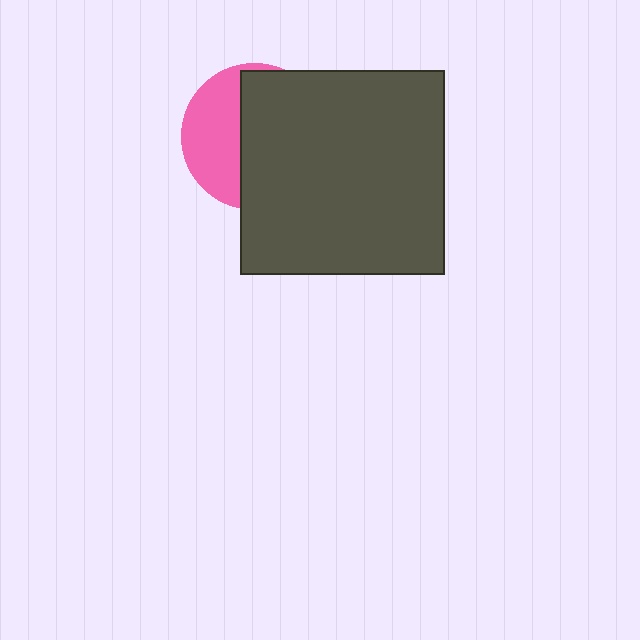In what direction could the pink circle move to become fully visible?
The pink circle could move left. That would shift it out from behind the dark gray square entirely.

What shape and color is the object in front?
The object in front is a dark gray square.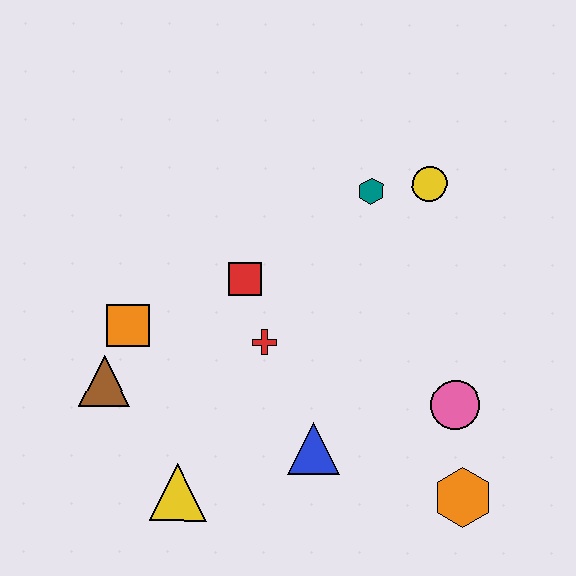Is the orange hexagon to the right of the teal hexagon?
Yes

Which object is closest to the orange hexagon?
The pink circle is closest to the orange hexagon.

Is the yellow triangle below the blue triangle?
Yes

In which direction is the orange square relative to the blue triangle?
The orange square is to the left of the blue triangle.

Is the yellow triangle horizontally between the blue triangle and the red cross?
No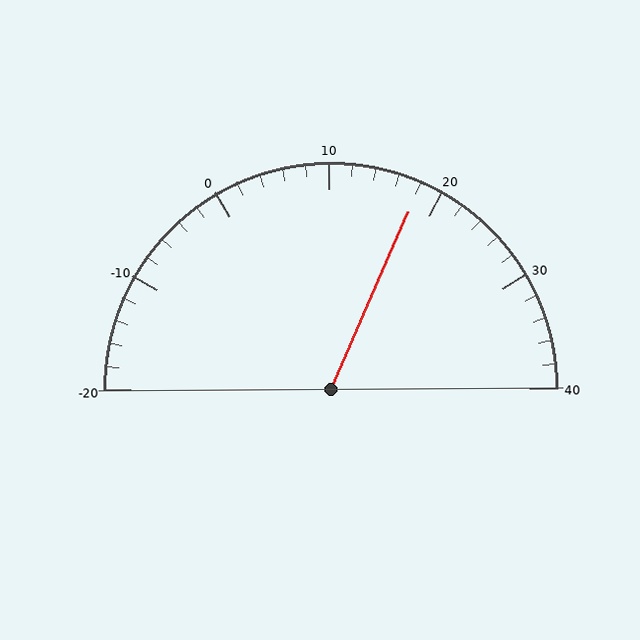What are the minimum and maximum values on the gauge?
The gauge ranges from -20 to 40.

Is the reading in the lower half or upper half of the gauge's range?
The reading is in the upper half of the range (-20 to 40).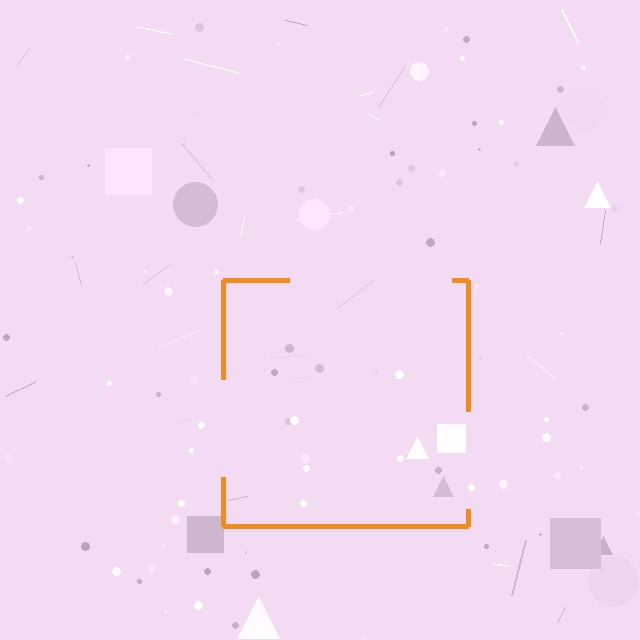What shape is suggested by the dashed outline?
The dashed outline suggests a square.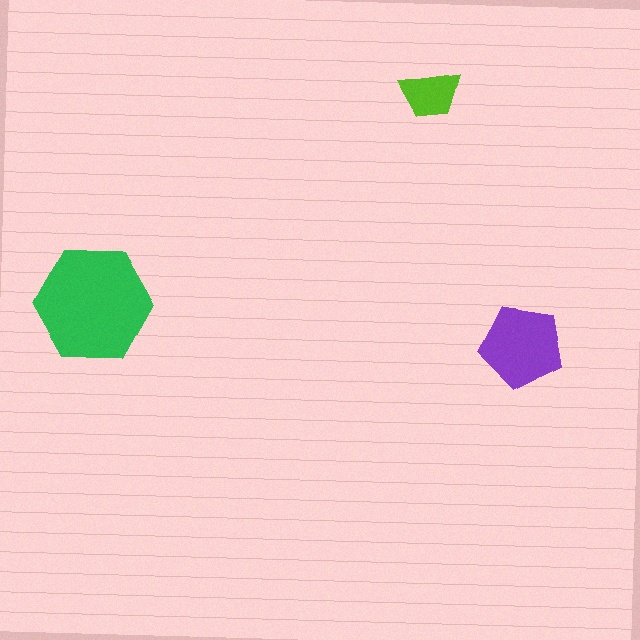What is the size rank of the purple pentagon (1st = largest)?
2nd.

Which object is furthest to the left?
The green hexagon is leftmost.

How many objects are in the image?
There are 3 objects in the image.